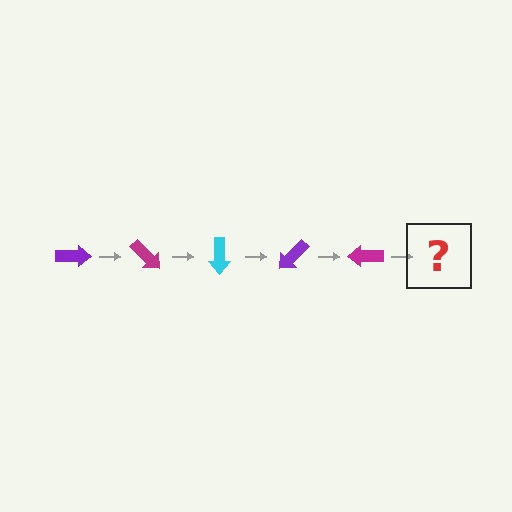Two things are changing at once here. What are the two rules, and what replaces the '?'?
The two rules are that it rotates 45 degrees each step and the color cycles through purple, magenta, and cyan. The '?' should be a cyan arrow, rotated 225 degrees from the start.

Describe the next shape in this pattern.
It should be a cyan arrow, rotated 225 degrees from the start.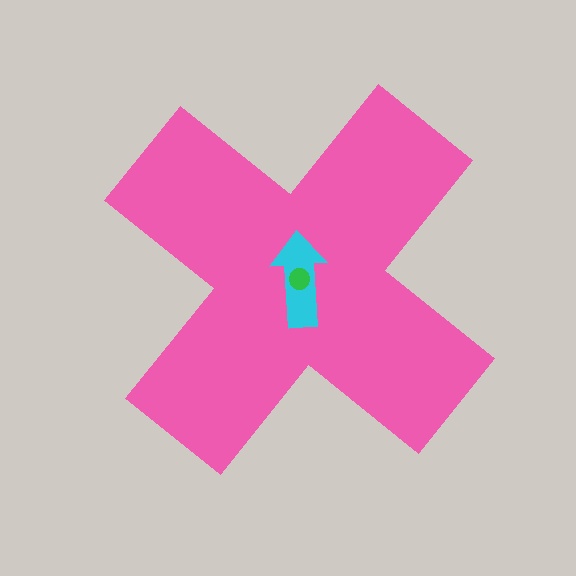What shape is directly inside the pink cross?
The cyan arrow.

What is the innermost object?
The green circle.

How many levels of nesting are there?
3.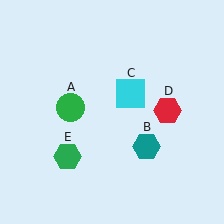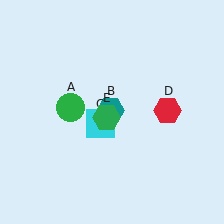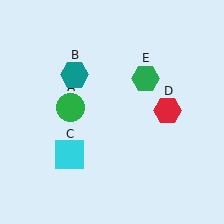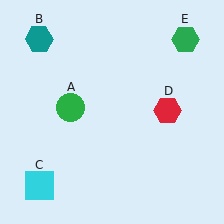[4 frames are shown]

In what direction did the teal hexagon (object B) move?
The teal hexagon (object B) moved up and to the left.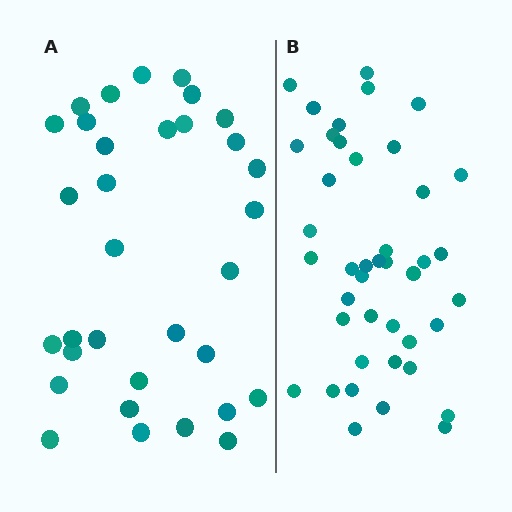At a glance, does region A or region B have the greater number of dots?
Region B (the right region) has more dots.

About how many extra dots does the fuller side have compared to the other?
Region B has roughly 8 or so more dots than region A.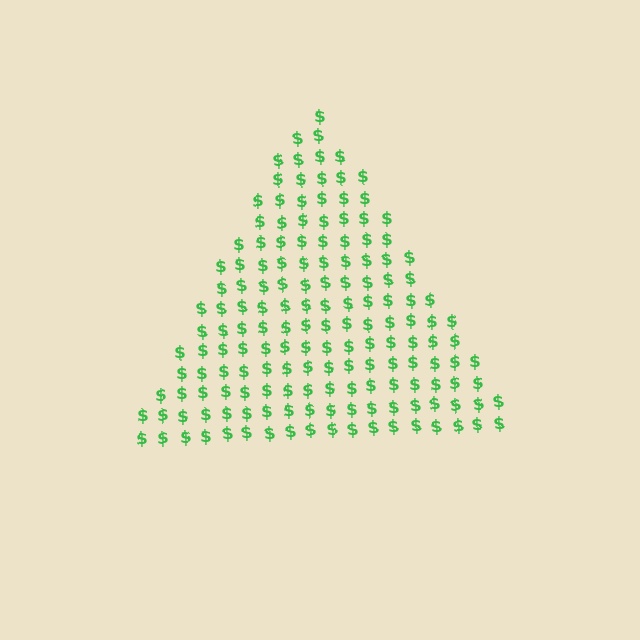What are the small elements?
The small elements are dollar signs.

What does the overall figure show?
The overall figure shows a triangle.